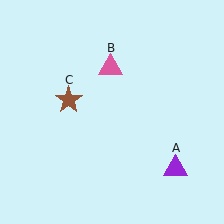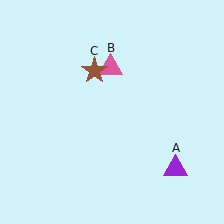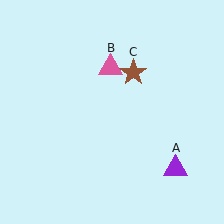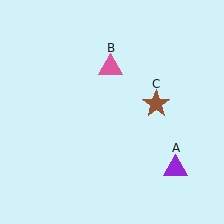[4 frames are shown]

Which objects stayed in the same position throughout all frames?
Purple triangle (object A) and pink triangle (object B) remained stationary.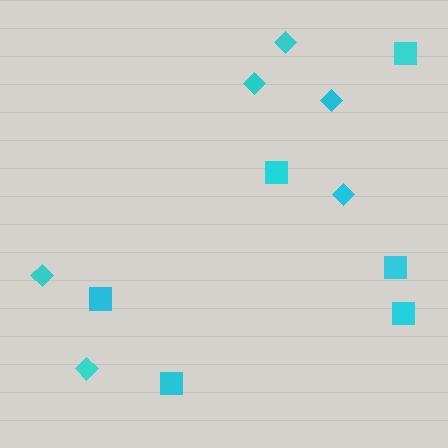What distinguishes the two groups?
There are 2 groups: one group of squares (6) and one group of diamonds (6).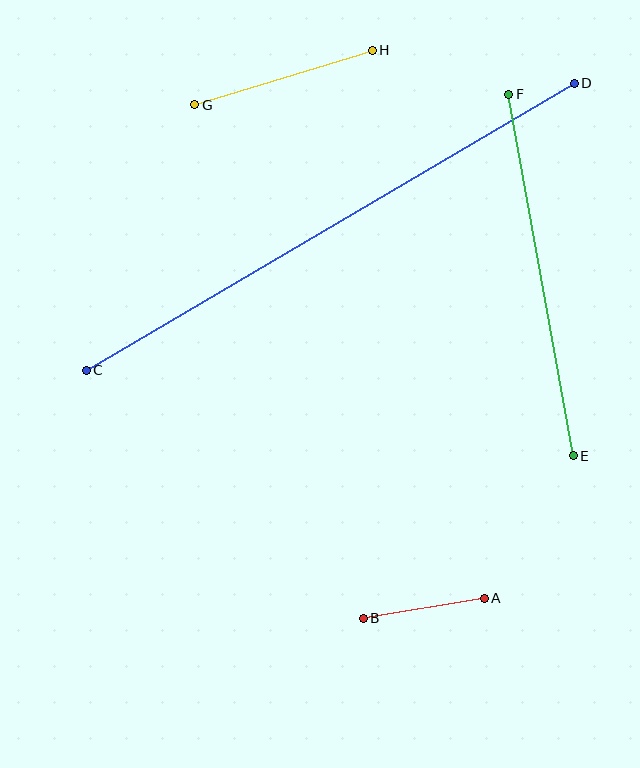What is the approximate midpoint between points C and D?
The midpoint is at approximately (330, 227) pixels.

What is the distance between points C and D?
The distance is approximately 566 pixels.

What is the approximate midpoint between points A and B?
The midpoint is at approximately (424, 608) pixels.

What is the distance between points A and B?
The distance is approximately 123 pixels.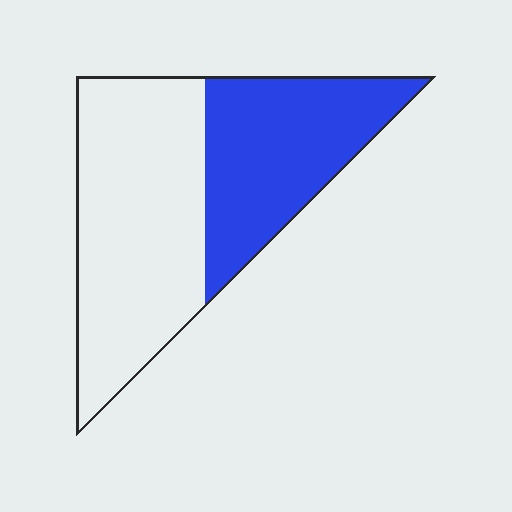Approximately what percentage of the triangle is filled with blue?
Approximately 40%.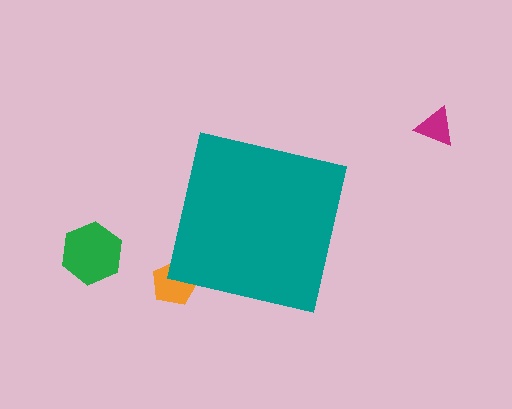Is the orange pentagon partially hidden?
Yes, the orange pentagon is partially hidden behind the teal square.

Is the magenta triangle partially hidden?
No, the magenta triangle is fully visible.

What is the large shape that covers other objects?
A teal square.